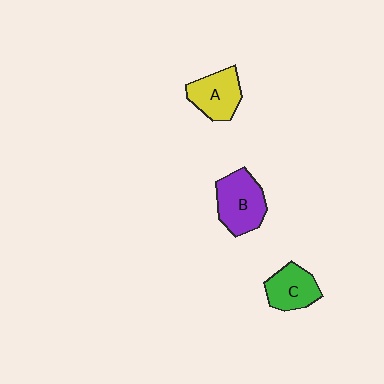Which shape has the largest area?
Shape B (purple).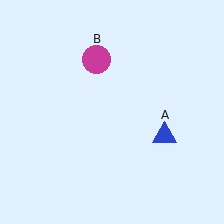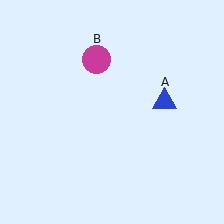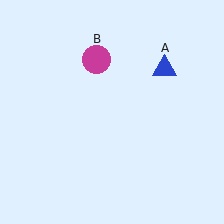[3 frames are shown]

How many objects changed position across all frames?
1 object changed position: blue triangle (object A).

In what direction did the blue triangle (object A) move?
The blue triangle (object A) moved up.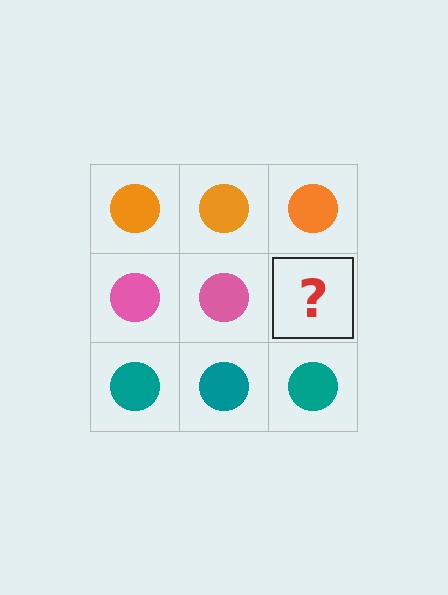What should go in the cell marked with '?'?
The missing cell should contain a pink circle.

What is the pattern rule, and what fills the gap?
The rule is that each row has a consistent color. The gap should be filled with a pink circle.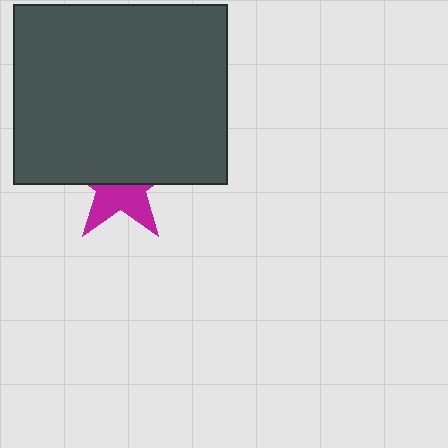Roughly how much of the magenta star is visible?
A small part of it is visible (roughly 44%).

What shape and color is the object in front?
The object in front is a dark gray rectangle.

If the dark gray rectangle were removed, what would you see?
You would see the complete magenta star.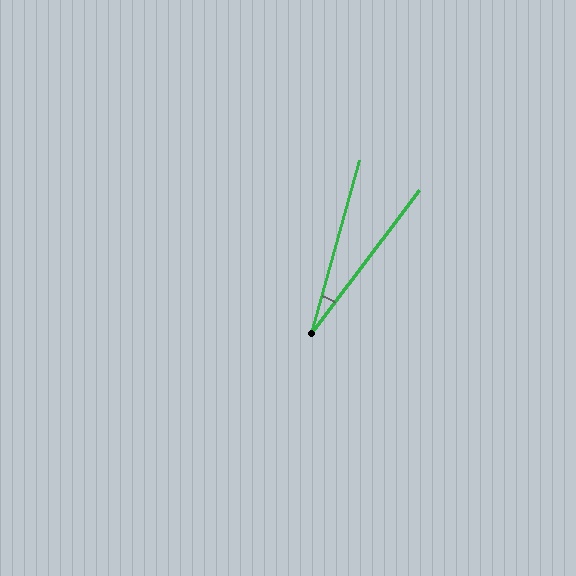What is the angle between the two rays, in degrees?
Approximately 21 degrees.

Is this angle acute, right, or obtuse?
It is acute.